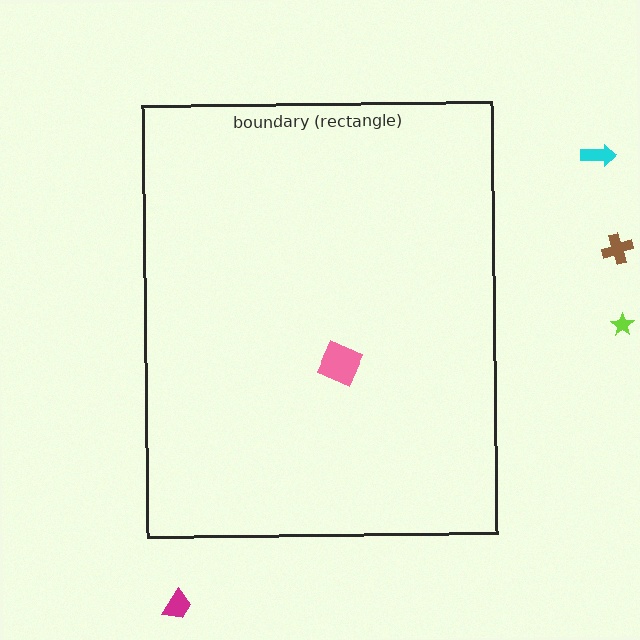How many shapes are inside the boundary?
1 inside, 4 outside.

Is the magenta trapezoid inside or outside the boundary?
Outside.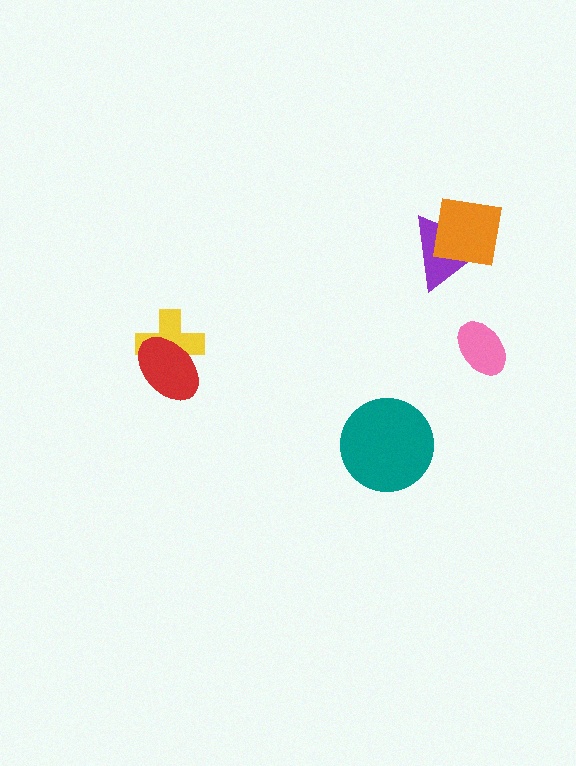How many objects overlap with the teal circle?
0 objects overlap with the teal circle.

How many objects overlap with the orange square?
1 object overlaps with the orange square.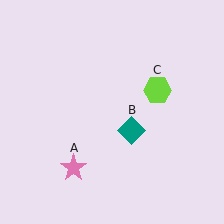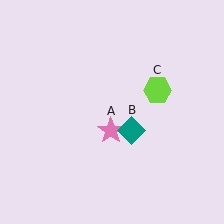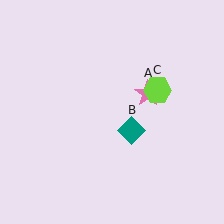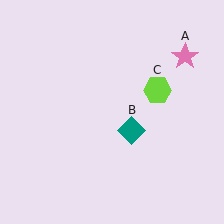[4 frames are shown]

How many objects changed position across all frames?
1 object changed position: pink star (object A).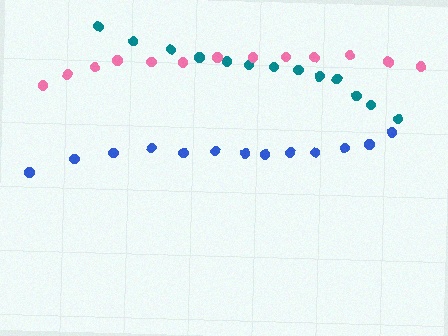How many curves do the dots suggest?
There are 3 distinct paths.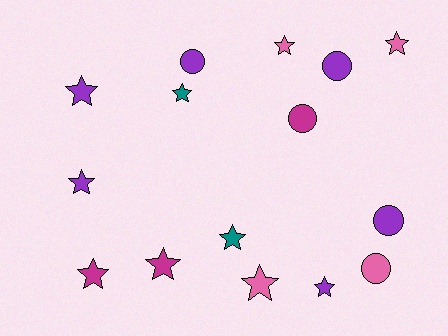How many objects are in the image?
There are 15 objects.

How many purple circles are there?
There are 3 purple circles.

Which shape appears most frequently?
Star, with 10 objects.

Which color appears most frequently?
Purple, with 6 objects.